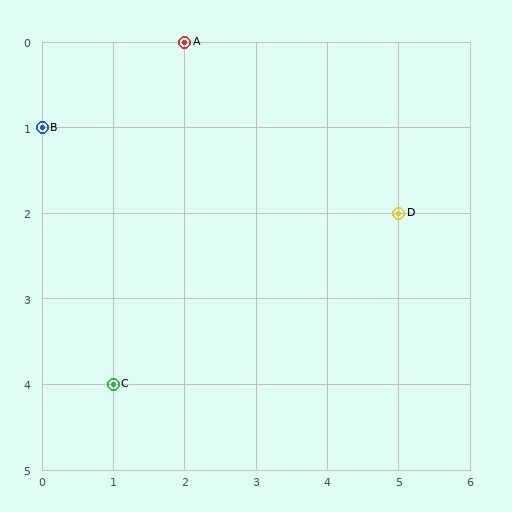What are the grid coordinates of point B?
Point B is at grid coordinates (0, 1).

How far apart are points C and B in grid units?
Points C and B are 1 column and 3 rows apart (about 3.2 grid units diagonally).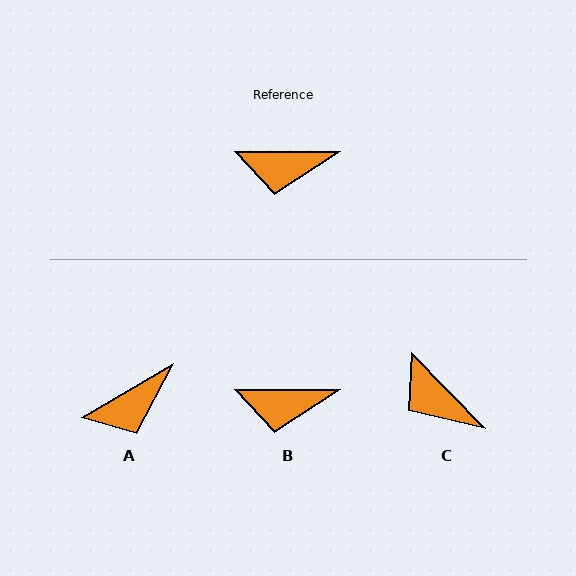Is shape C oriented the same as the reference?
No, it is off by about 46 degrees.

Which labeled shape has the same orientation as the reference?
B.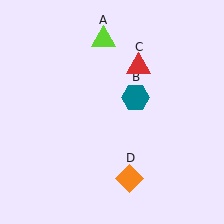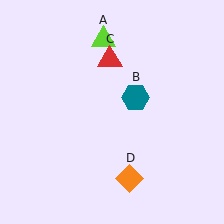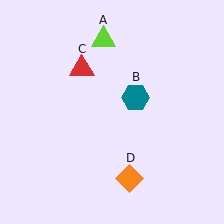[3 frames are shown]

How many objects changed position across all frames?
1 object changed position: red triangle (object C).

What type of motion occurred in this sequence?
The red triangle (object C) rotated counterclockwise around the center of the scene.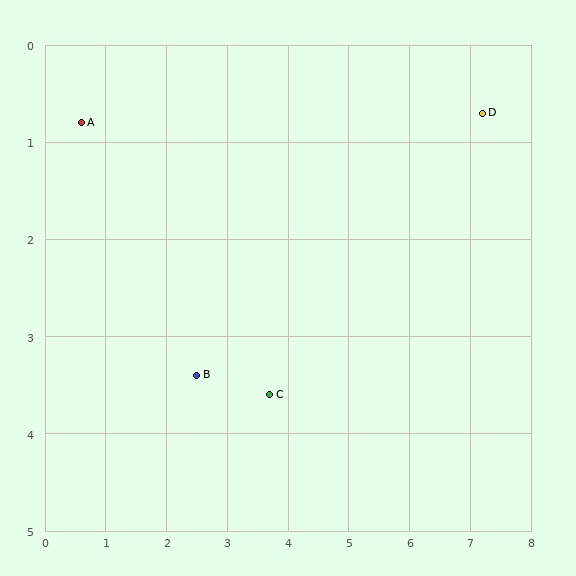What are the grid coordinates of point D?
Point D is at approximately (7.2, 0.7).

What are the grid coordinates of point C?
Point C is at approximately (3.7, 3.6).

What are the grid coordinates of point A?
Point A is at approximately (0.6, 0.8).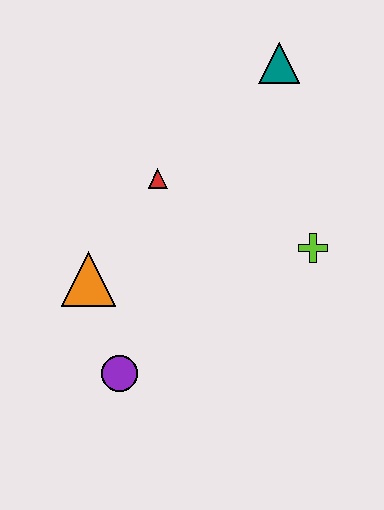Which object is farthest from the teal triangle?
The purple circle is farthest from the teal triangle.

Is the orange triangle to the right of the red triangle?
No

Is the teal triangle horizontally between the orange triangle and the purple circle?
No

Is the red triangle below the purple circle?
No